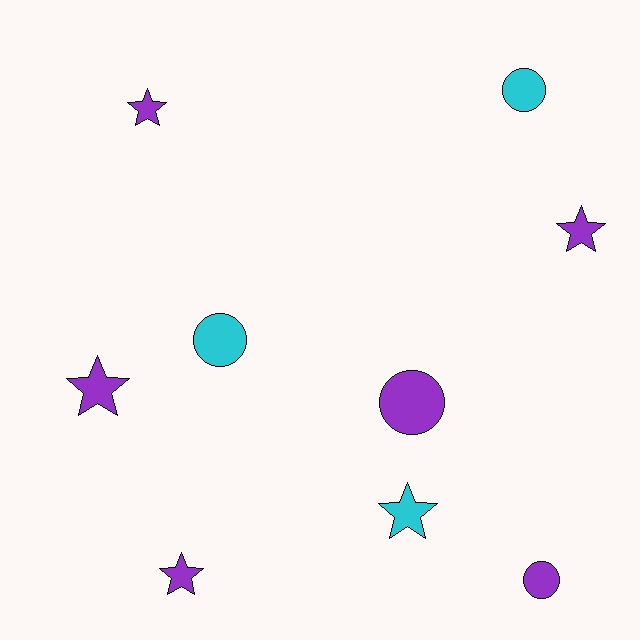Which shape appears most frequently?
Star, with 5 objects.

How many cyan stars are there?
There is 1 cyan star.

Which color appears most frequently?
Purple, with 6 objects.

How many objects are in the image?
There are 9 objects.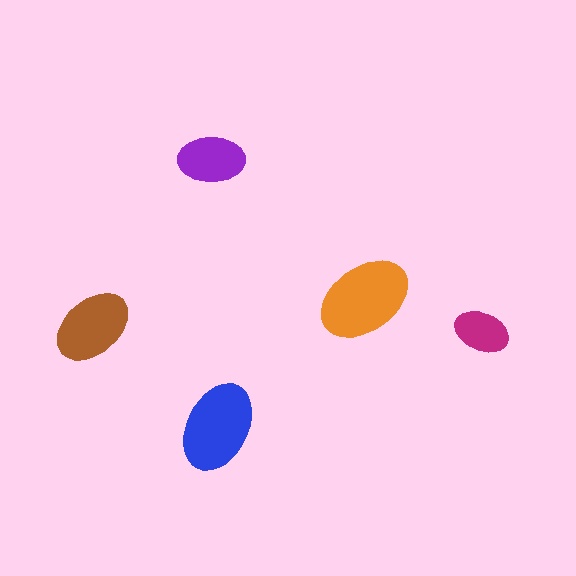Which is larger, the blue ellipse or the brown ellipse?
The blue one.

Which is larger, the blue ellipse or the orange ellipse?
The orange one.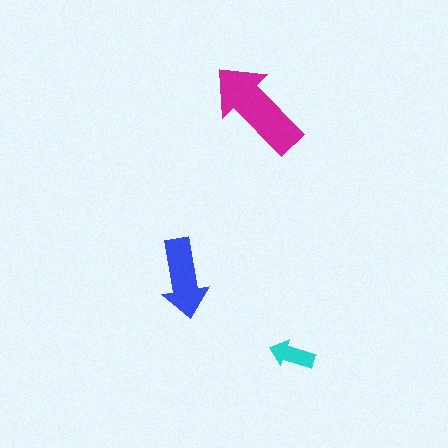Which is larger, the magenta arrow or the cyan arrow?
The magenta one.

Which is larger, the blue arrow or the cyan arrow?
The blue one.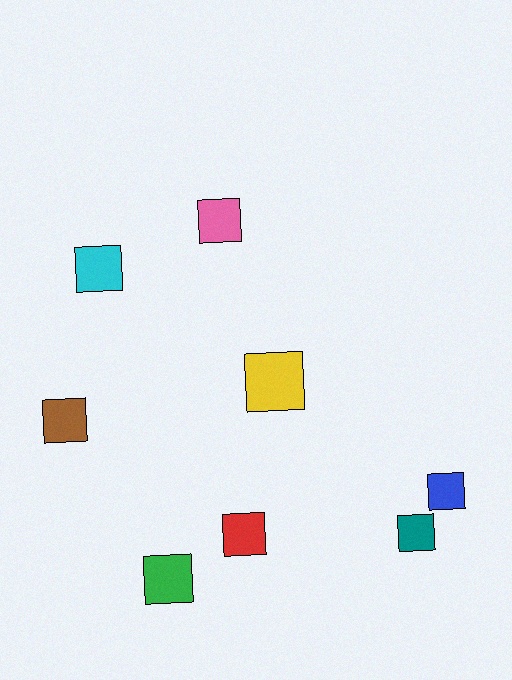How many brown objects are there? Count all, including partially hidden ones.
There is 1 brown object.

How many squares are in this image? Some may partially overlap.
There are 8 squares.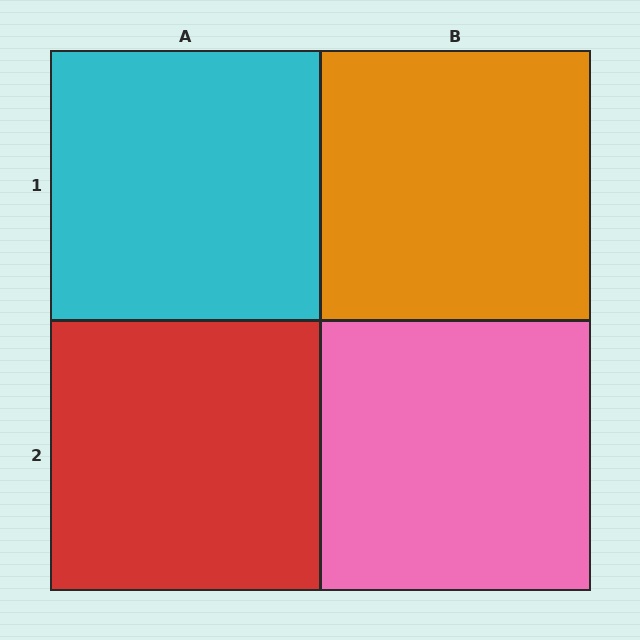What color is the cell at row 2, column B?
Pink.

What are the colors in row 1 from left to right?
Cyan, orange.